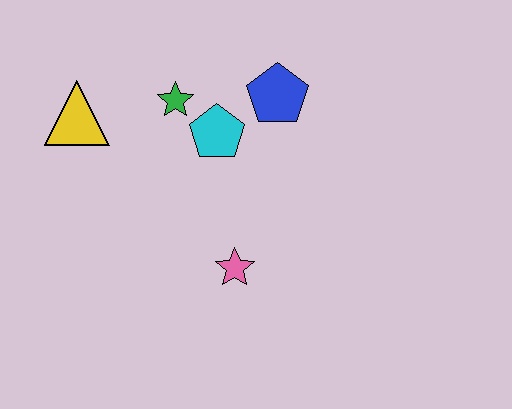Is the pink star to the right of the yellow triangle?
Yes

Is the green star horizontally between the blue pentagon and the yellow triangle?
Yes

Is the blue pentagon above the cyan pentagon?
Yes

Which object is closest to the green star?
The cyan pentagon is closest to the green star.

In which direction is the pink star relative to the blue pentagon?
The pink star is below the blue pentagon.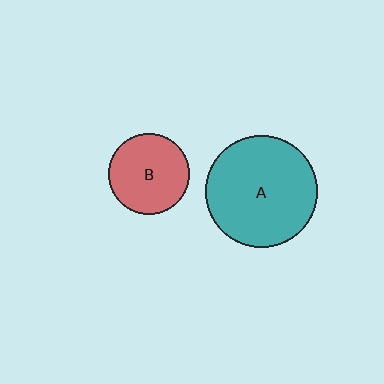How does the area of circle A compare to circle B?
Approximately 1.9 times.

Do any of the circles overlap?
No, none of the circles overlap.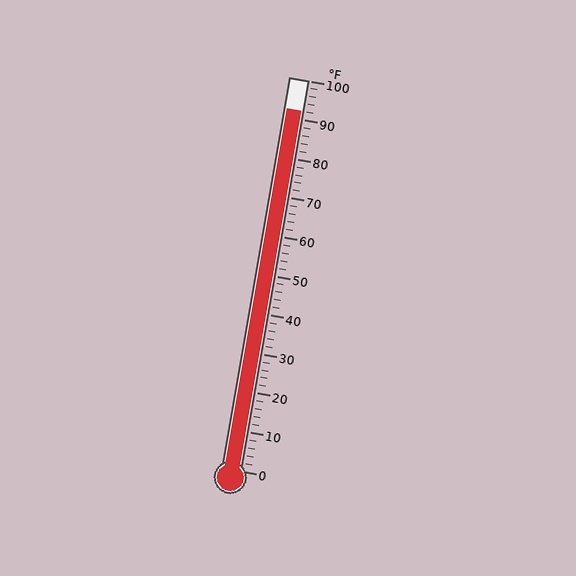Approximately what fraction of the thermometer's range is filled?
The thermometer is filled to approximately 90% of its range.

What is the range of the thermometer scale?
The thermometer scale ranges from 0°F to 100°F.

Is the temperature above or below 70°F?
The temperature is above 70°F.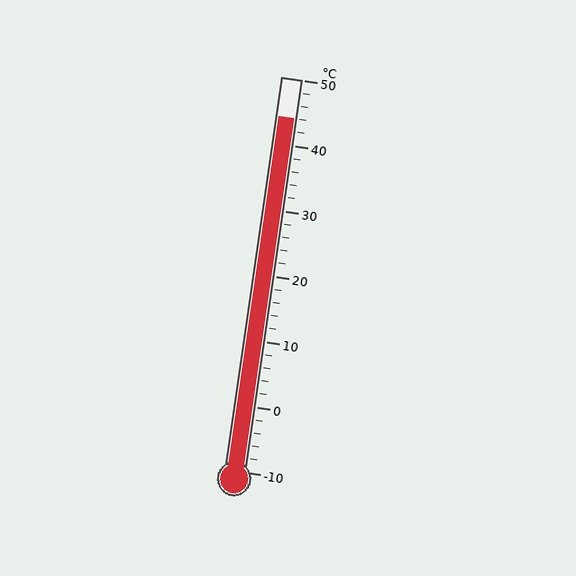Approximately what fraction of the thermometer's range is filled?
The thermometer is filled to approximately 90% of its range.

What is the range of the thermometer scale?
The thermometer scale ranges from -10°C to 50°C.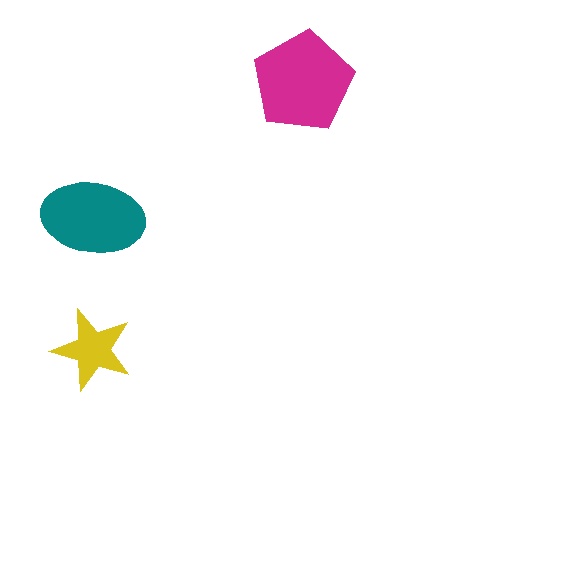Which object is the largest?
The magenta pentagon.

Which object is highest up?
The magenta pentagon is topmost.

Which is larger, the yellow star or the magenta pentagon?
The magenta pentagon.